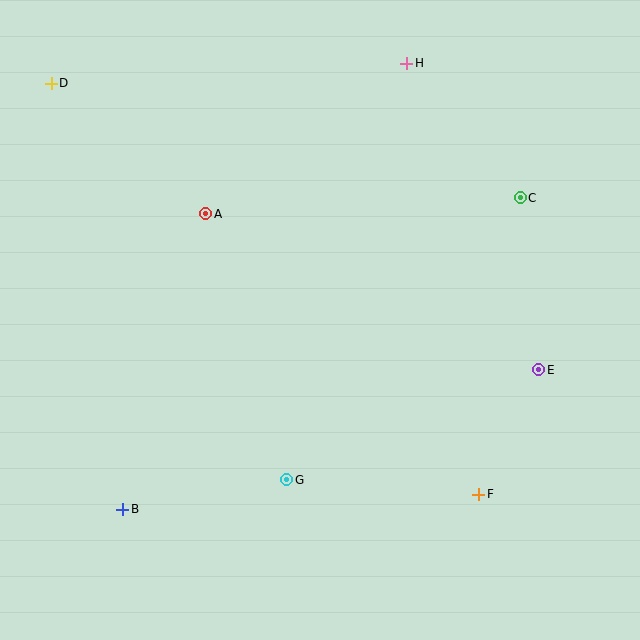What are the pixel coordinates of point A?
Point A is at (206, 214).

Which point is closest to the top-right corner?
Point C is closest to the top-right corner.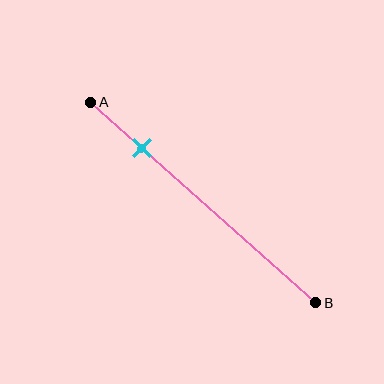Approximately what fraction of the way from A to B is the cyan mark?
The cyan mark is approximately 25% of the way from A to B.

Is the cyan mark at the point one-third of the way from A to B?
No, the mark is at about 25% from A, not at the 33% one-third point.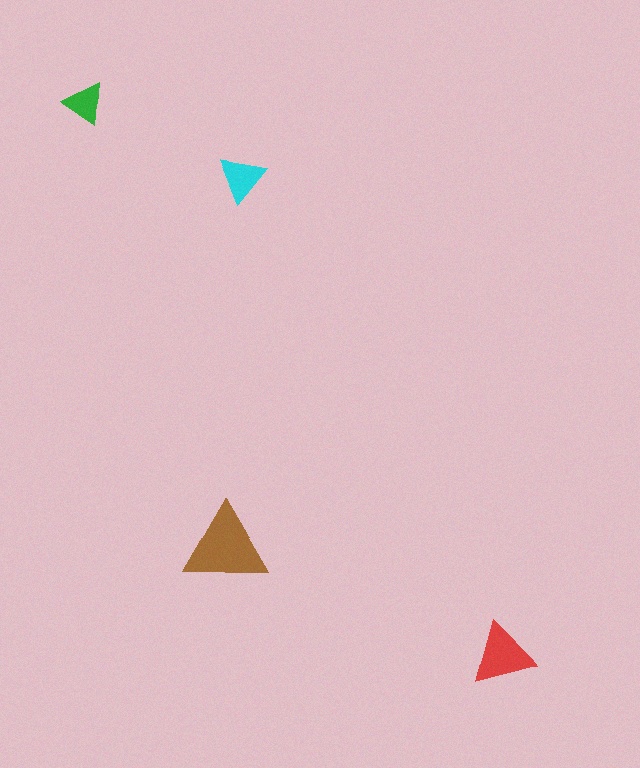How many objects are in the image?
There are 4 objects in the image.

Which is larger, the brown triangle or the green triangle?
The brown one.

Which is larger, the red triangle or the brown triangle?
The brown one.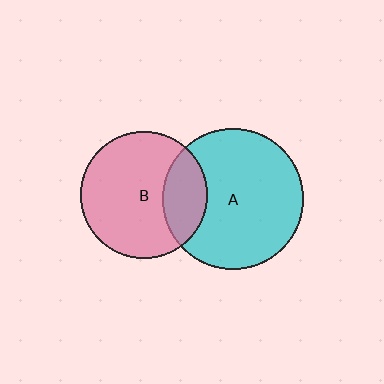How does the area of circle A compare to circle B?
Approximately 1.2 times.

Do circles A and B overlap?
Yes.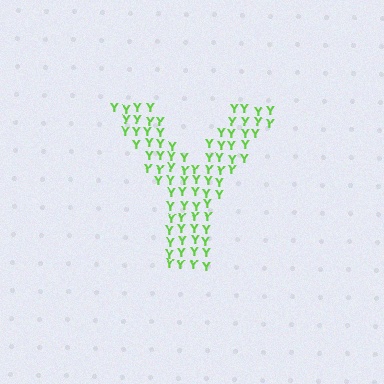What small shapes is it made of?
It is made of small letter Y's.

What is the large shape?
The large shape is the letter Y.